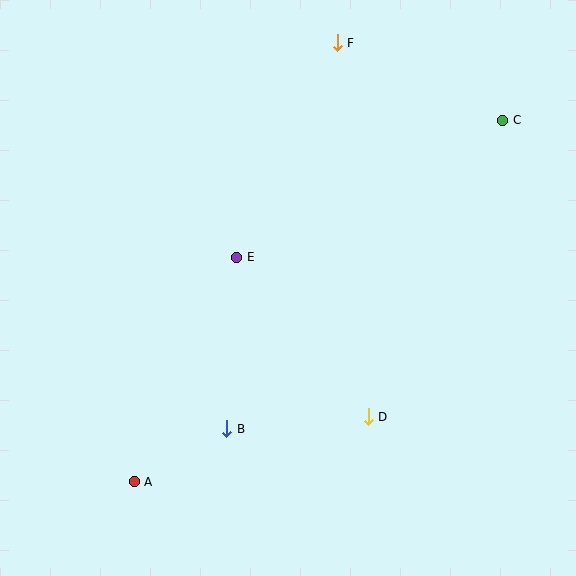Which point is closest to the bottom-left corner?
Point A is closest to the bottom-left corner.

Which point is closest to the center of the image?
Point E at (237, 257) is closest to the center.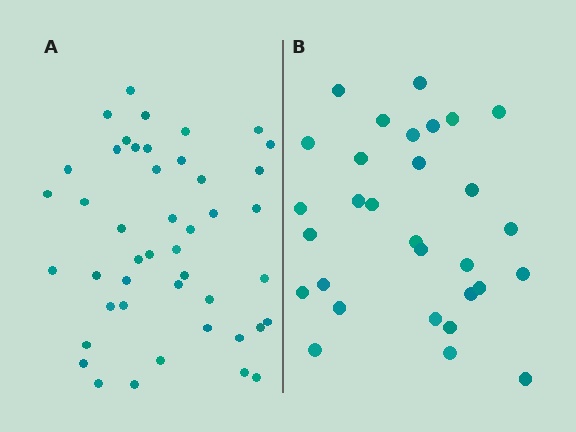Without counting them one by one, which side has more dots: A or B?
Region A (the left region) has more dots.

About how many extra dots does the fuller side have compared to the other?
Region A has approximately 15 more dots than region B.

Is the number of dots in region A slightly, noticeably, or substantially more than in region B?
Region A has substantially more. The ratio is roughly 1.5 to 1.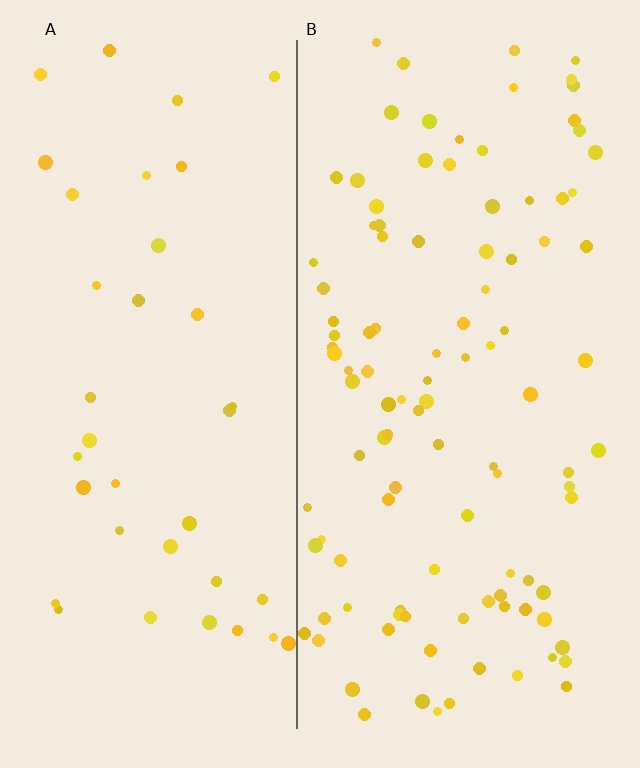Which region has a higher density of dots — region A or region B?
B (the right).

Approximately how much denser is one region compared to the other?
Approximately 2.8× — region B over region A.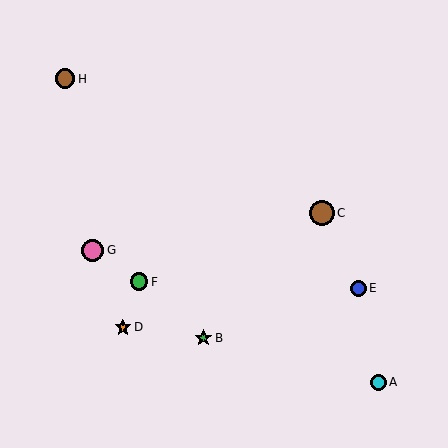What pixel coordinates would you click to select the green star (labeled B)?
Click at (203, 338) to select the green star B.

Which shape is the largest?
The brown circle (labeled C) is the largest.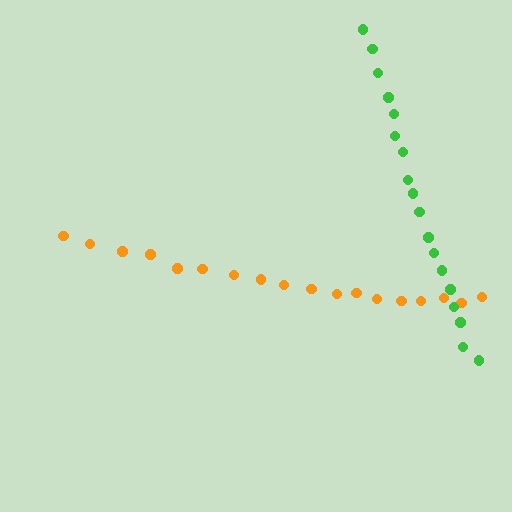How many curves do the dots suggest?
There are 2 distinct paths.